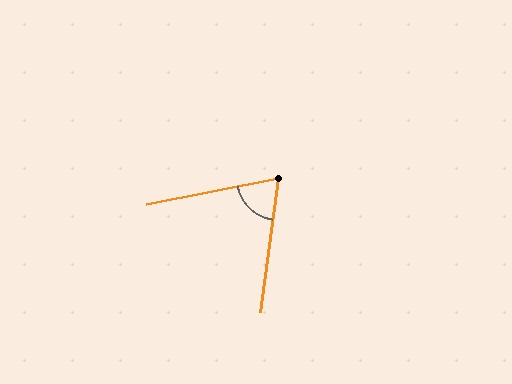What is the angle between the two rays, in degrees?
Approximately 71 degrees.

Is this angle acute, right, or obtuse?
It is acute.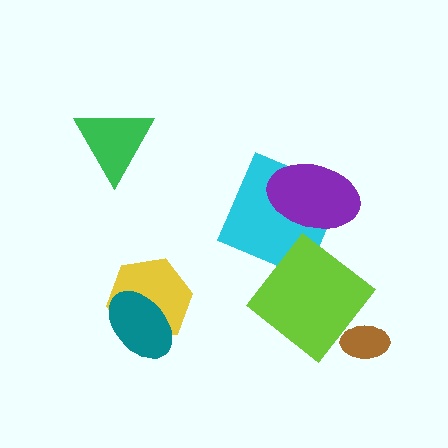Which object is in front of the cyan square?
The purple ellipse is in front of the cyan square.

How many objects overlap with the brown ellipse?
0 objects overlap with the brown ellipse.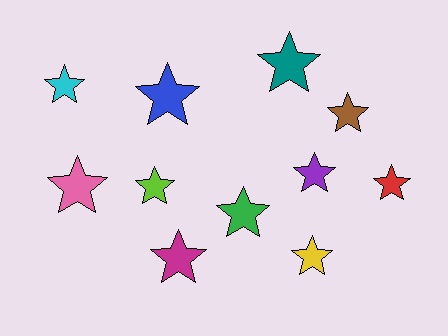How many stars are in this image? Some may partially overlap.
There are 11 stars.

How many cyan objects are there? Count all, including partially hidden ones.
There is 1 cyan object.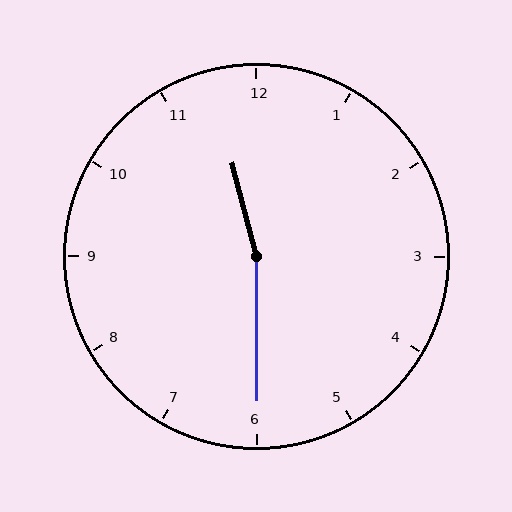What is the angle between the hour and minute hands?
Approximately 165 degrees.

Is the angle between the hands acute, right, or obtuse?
It is obtuse.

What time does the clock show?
11:30.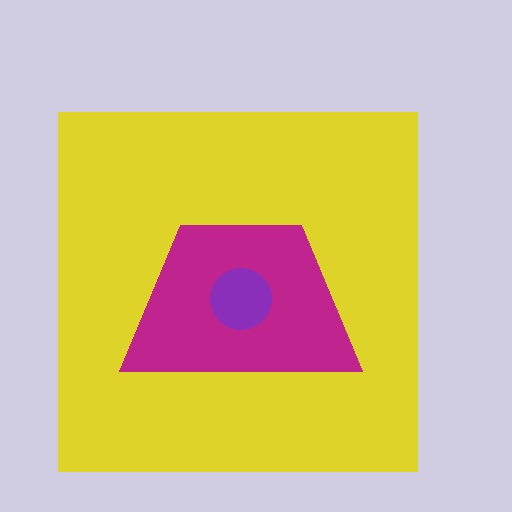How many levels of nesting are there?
3.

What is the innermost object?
The purple circle.